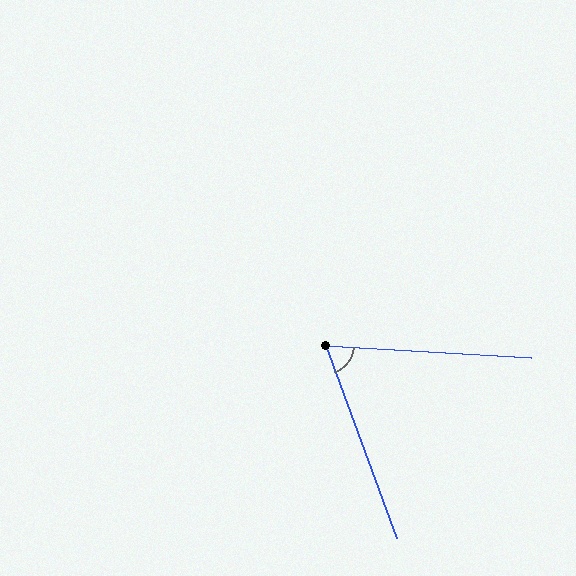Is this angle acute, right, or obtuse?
It is acute.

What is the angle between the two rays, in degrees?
Approximately 66 degrees.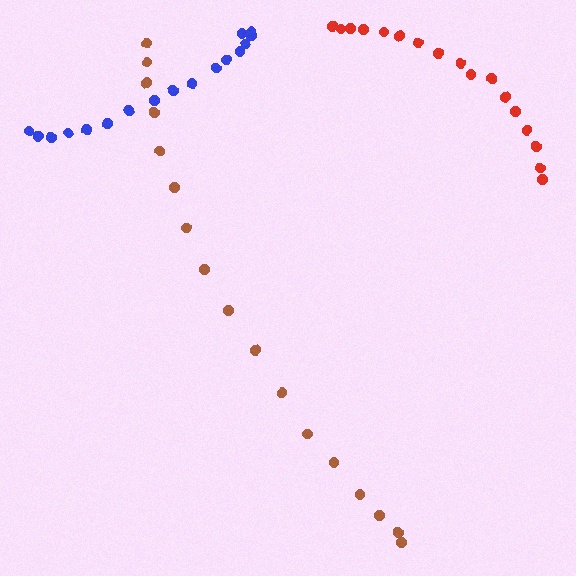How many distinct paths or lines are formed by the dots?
There are 3 distinct paths.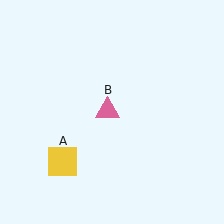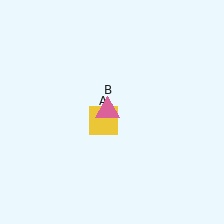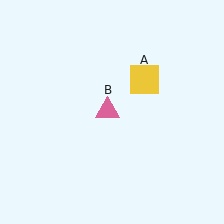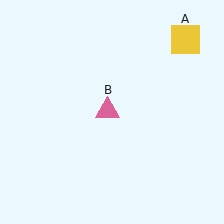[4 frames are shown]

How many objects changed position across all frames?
1 object changed position: yellow square (object A).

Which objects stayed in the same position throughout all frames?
Pink triangle (object B) remained stationary.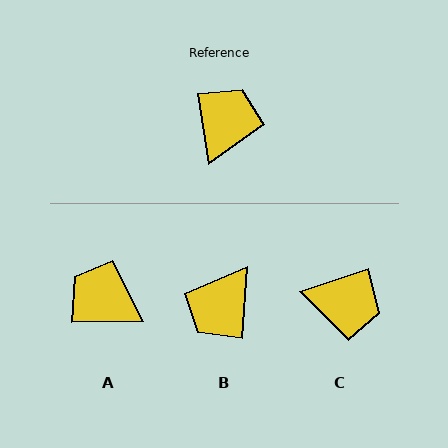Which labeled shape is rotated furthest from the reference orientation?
B, about 167 degrees away.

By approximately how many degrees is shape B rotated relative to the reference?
Approximately 167 degrees counter-clockwise.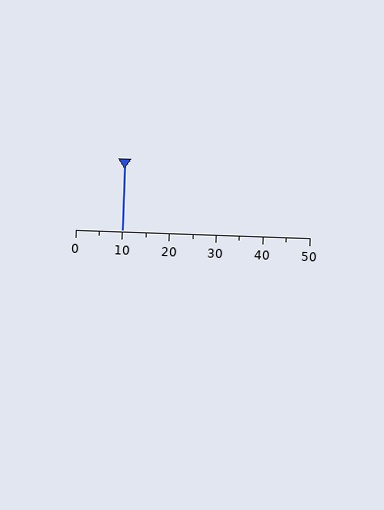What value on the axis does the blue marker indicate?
The marker indicates approximately 10.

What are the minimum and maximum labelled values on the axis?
The axis runs from 0 to 50.